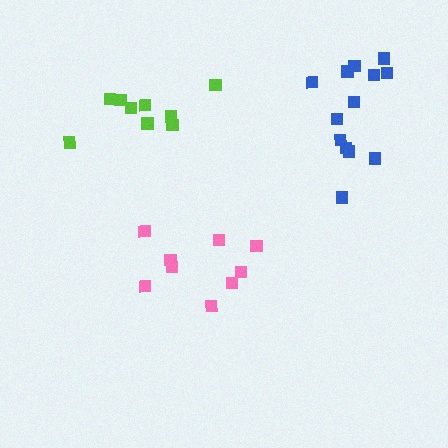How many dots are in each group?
Group 1: 9 dots, Group 2: 13 dots, Group 3: 9 dots (31 total).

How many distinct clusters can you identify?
There are 3 distinct clusters.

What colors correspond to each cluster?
The clusters are colored: pink, blue, lime.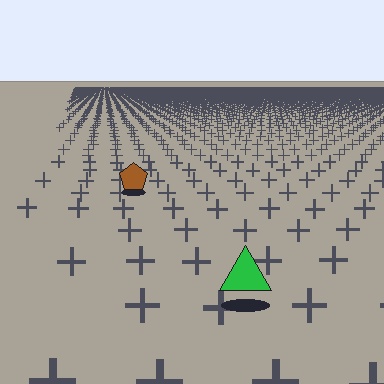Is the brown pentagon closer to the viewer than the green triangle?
No. The green triangle is closer — you can tell from the texture gradient: the ground texture is coarser near it.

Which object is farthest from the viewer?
The brown pentagon is farthest from the viewer. It appears smaller and the ground texture around it is denser.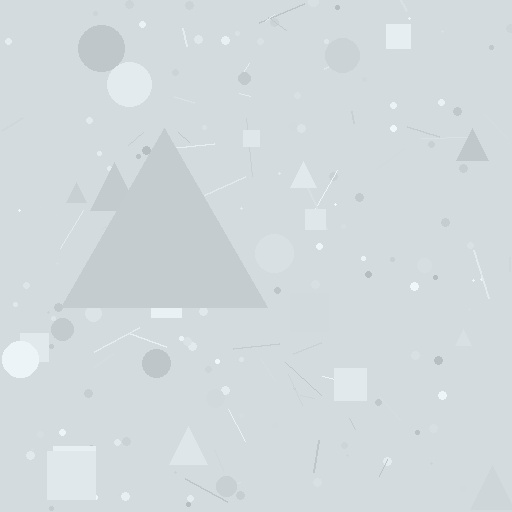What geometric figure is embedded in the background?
A triangle is embedded in the background.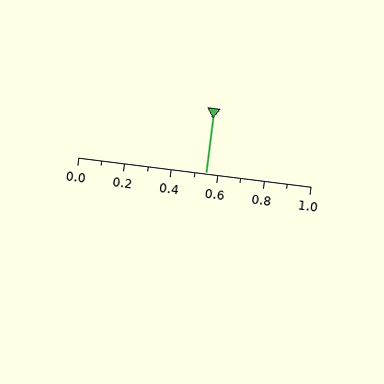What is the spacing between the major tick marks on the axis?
The major ticks are spaced 0.2 apart.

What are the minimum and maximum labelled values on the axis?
The axis runs from 0.0 to 1.0.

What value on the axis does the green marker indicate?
The marker indicates approximately 0.55.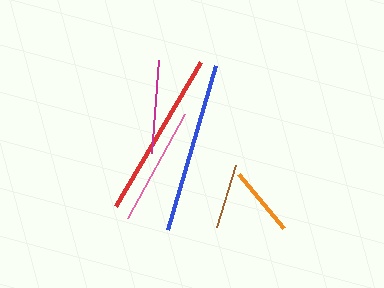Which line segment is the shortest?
The brown line is the shortest at approximately 65 pixels.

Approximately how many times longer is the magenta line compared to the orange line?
The magenta line is approximately 1.3 times the length of the orange line.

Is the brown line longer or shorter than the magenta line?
The magenta line is longer than the brown line.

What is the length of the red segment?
The red segment is approximately 167 pixels long.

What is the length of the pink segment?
The pink segment is approximately 119 pixels long.